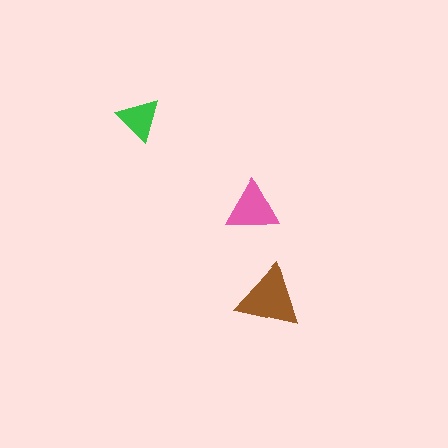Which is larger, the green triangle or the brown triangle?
The brown one.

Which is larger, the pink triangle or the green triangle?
The pink one.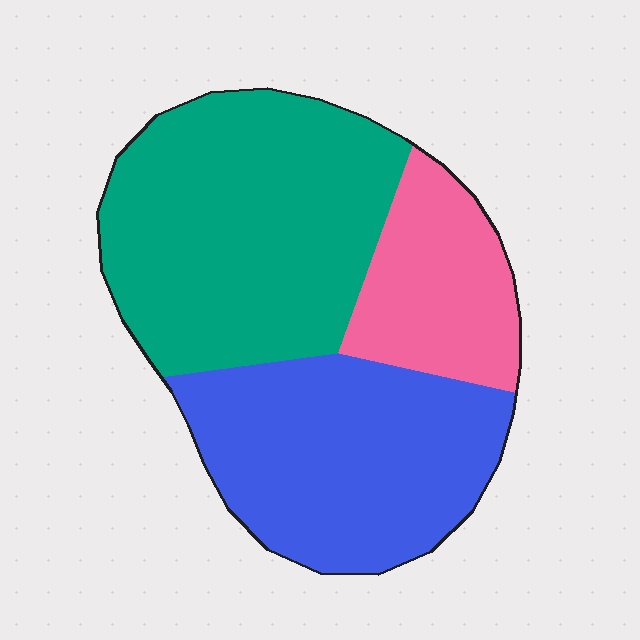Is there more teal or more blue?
Teal.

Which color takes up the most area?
Teal, at roughly 45%.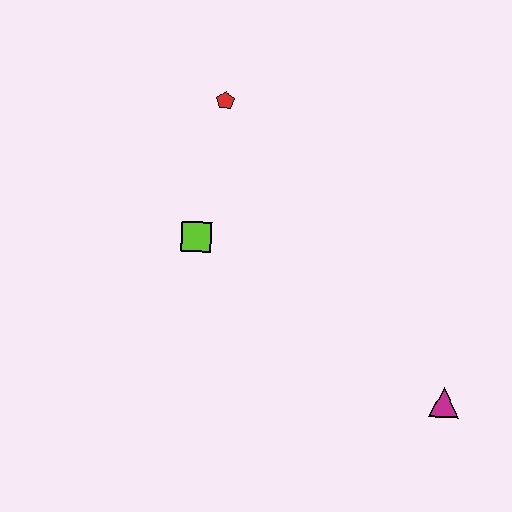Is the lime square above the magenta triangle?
Yes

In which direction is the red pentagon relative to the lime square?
The red pentagon is above the lime square.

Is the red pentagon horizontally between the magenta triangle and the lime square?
Yes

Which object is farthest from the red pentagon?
The magenta triangle is farthest from the red pentagon.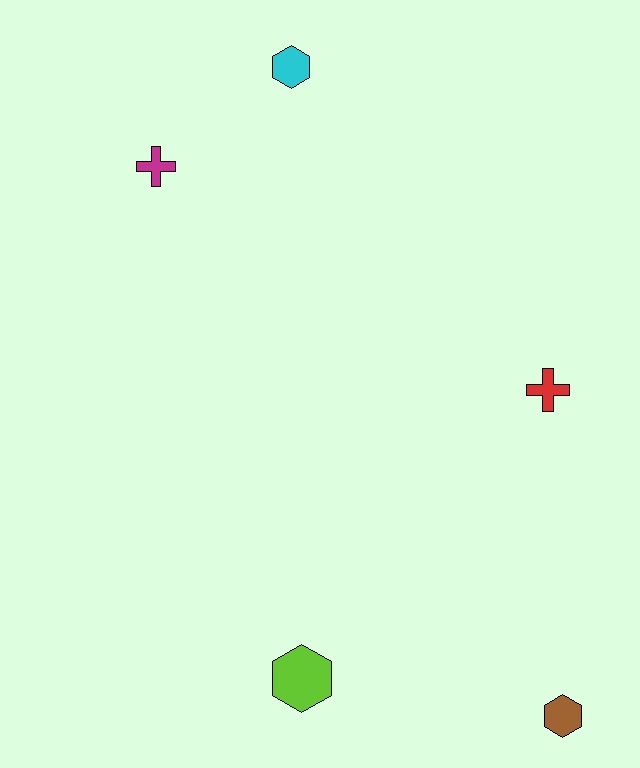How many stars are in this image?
There are no stars.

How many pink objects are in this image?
There are no pink objects.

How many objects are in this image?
There are 5 objects.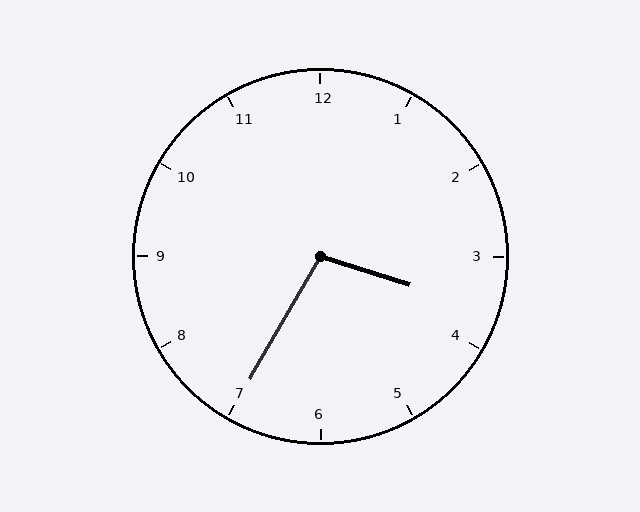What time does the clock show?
3:35.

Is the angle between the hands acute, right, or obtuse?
It is obtuse.